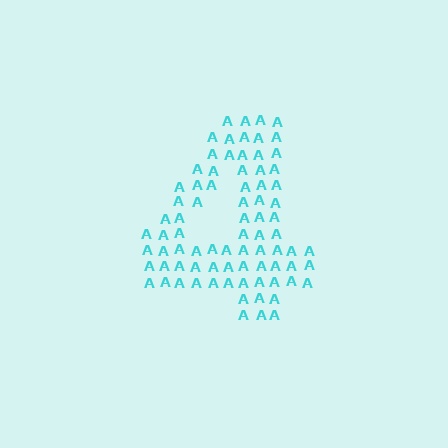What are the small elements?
The small elements are letter A's.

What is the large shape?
The large shape is the digit 4.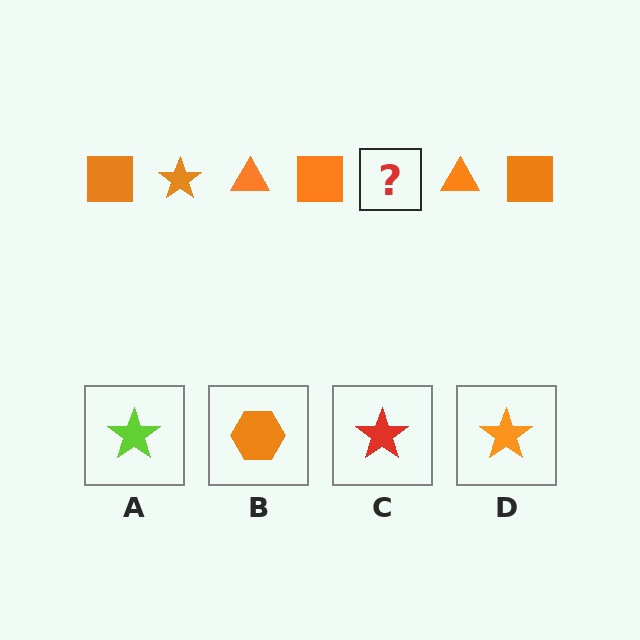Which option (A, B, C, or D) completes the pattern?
D.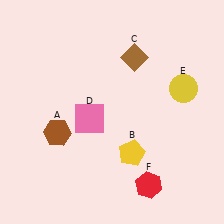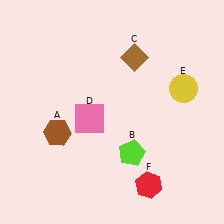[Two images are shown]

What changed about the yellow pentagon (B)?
In Image 1, B is yellow. In Image 2, it changed to lime.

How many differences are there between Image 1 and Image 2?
There is 1 difference between the two images.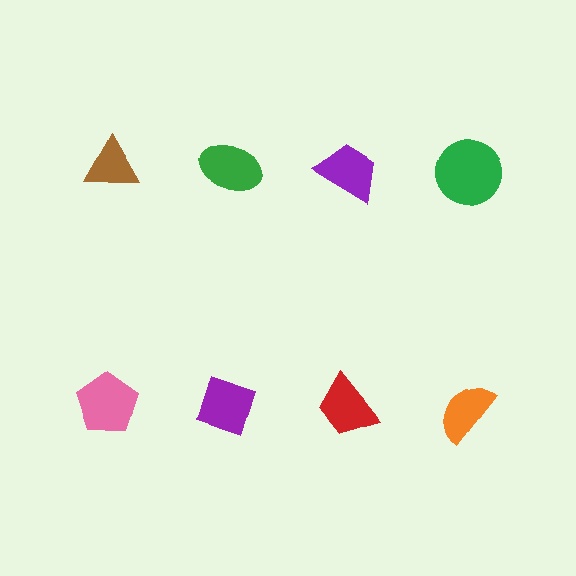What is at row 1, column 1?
A brown triangle.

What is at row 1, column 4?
A green circle.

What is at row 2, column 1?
A pink pentagon.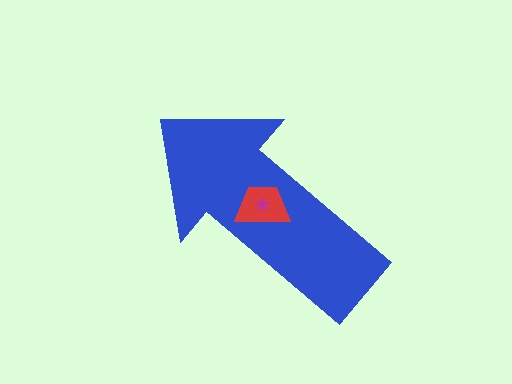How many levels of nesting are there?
3.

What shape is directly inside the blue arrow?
The red trapezoid.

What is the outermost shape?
The blue arrow.